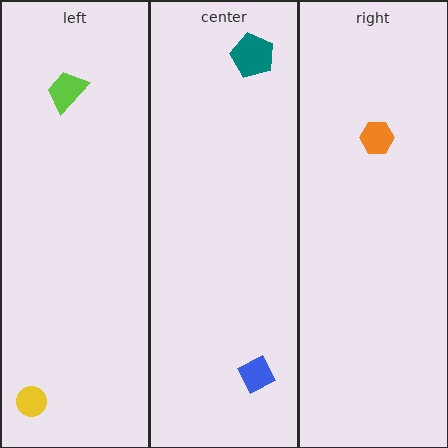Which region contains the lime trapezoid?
The left region.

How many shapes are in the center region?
2.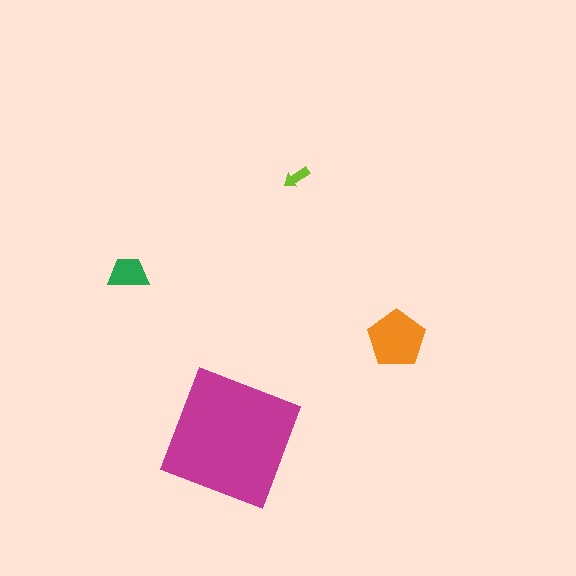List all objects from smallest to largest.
The lime arrow, the green trapezoid, the orange pentagon, the magenta square.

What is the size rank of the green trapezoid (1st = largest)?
3rd.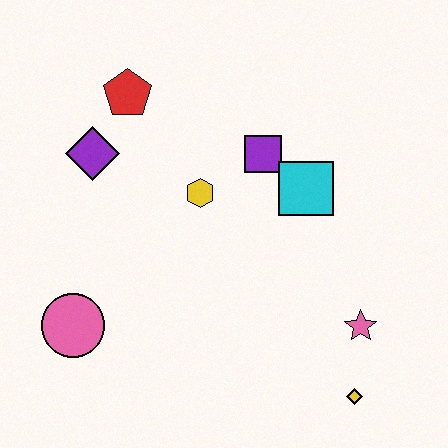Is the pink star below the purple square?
Yes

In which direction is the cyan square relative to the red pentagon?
The cyan square is to the right of the red pentagon.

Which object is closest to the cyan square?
The purple square is closest to the cyan square.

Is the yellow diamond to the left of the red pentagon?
No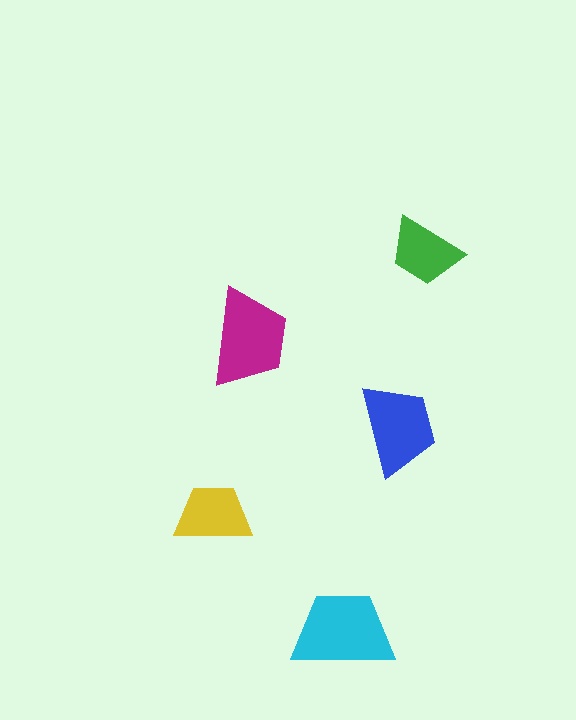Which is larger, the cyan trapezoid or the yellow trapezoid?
The cyan one.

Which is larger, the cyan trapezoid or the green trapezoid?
The cyan one.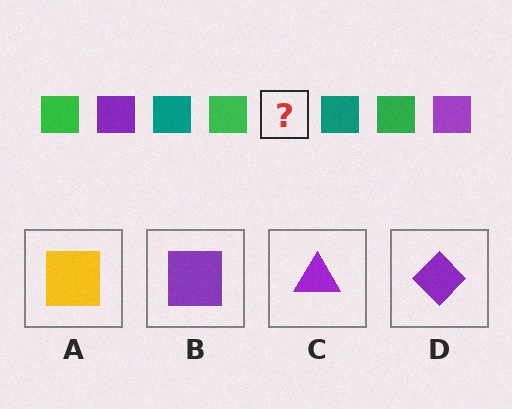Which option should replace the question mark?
Option B.